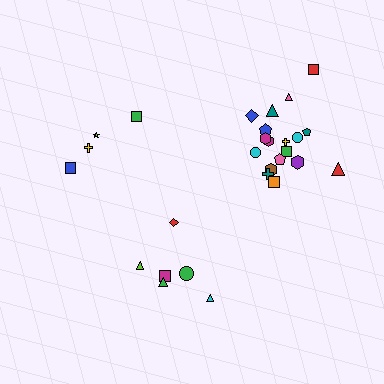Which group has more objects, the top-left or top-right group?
The top-right group.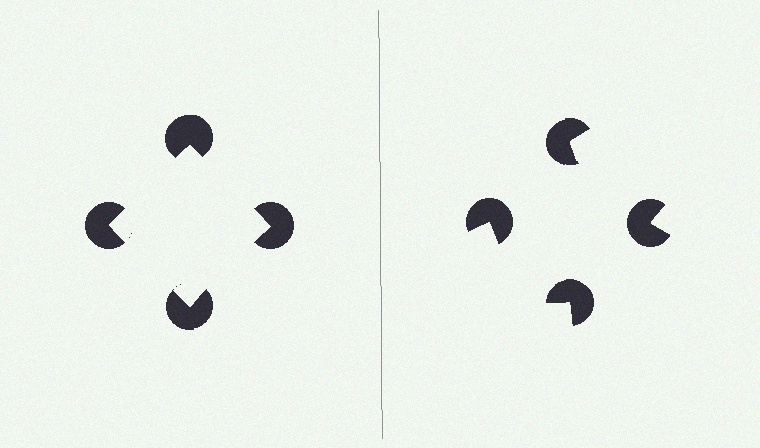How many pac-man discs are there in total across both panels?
8 — 4 on each side.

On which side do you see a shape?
An illusory square appears on the left side. On the right side the wedge cuts are rotated, so no coherent shape forms.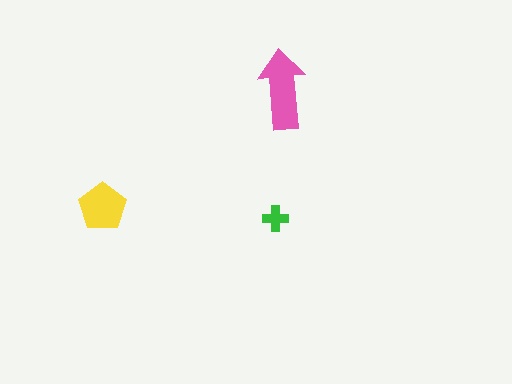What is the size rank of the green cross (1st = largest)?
3rd.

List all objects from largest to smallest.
The pink arrow, the yellow pentagon, the green cross.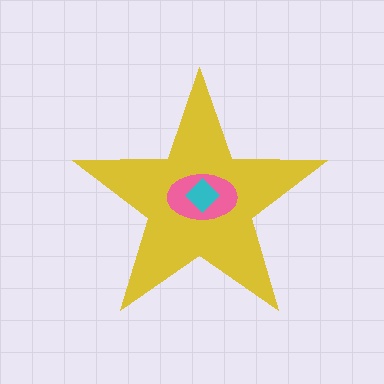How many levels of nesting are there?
3.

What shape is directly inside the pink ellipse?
The cyan diamond.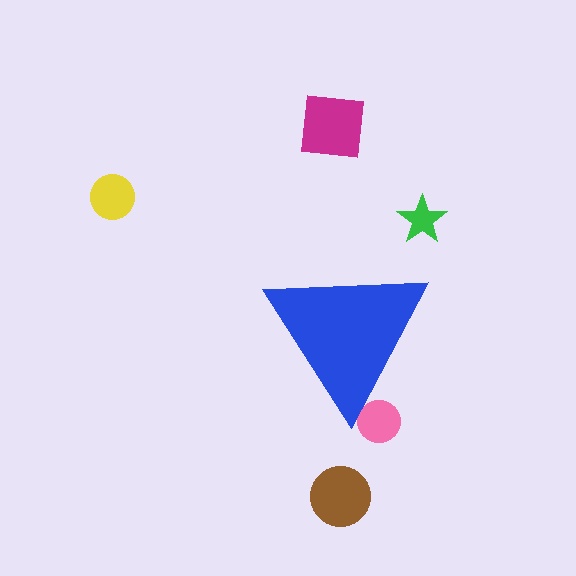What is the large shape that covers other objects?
A blue triangle.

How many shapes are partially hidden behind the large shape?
1 shape is partially hidden.